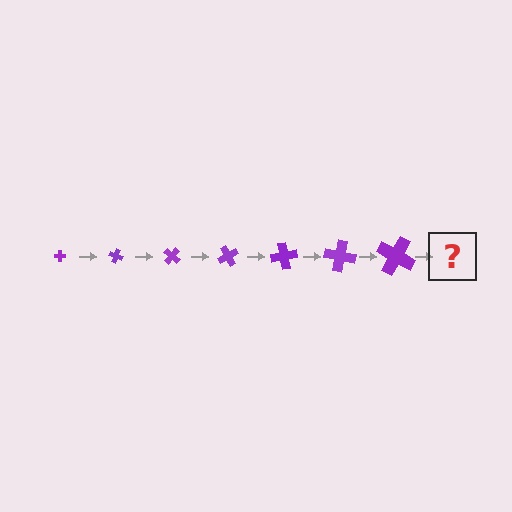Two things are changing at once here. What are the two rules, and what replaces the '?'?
The two rules are that the cross grows larger each step and it rotates 20 degrees each step. The '?' should be a cross, larger than the previous one and rotated 140 degrees from the start.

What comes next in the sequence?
The next element should be a cross, larger than the previous one and rotated 140 degrees from the start.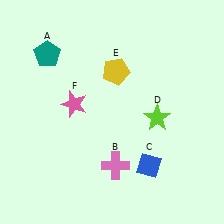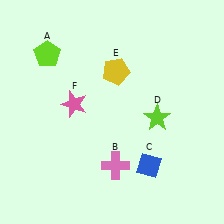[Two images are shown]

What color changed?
The pentagon (A) changed from teal in Image 1 to lime in Image 2.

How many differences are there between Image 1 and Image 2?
There is 1 difference between the two images.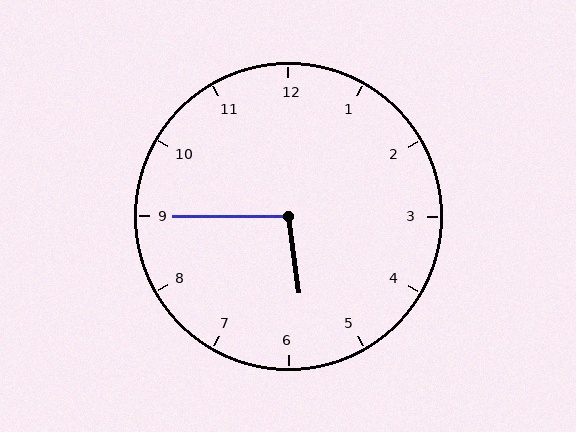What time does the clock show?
5:45.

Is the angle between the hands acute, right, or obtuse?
It is obtuse.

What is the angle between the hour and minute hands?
Approximately 98 degrees.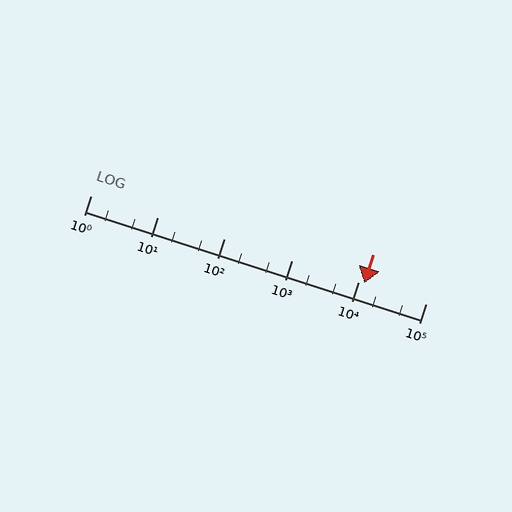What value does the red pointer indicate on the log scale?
The pointer indicates approximately 12000.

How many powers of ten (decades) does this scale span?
The scale spans 5 decades, from 1 to 100000.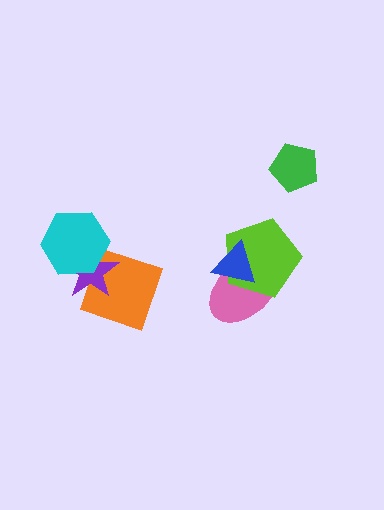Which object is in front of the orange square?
The purple star is in front of the orange square.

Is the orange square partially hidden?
Yes, it is partially covered by another shape.